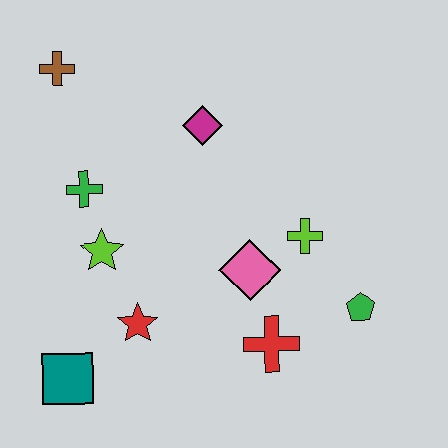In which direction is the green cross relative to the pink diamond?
The green cross is to the left of the pink diamond.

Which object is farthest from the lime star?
The green pentagon is farthest from the lime star.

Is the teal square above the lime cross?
No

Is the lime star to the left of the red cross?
Yes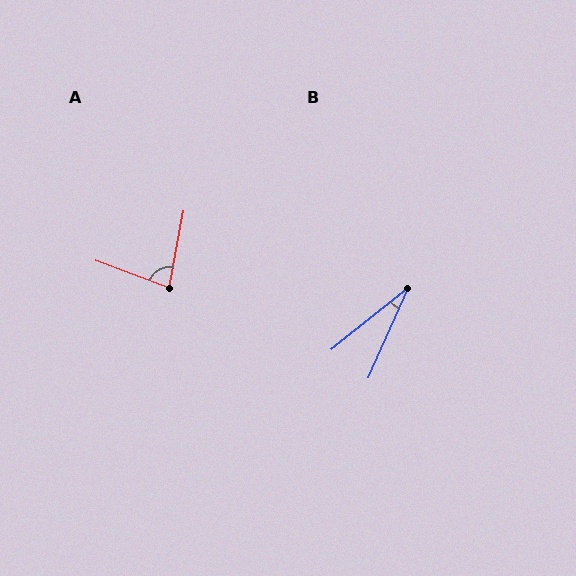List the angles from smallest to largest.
B (27°), A (80°).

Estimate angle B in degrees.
Approximately 27 degrees.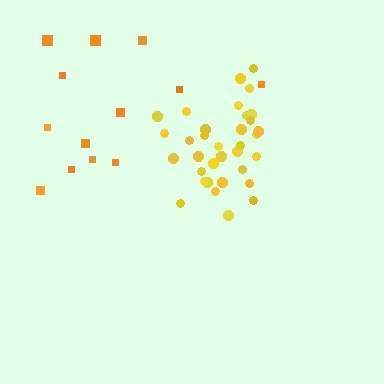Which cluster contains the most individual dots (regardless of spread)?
Yellow (34).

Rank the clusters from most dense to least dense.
yellow, orange.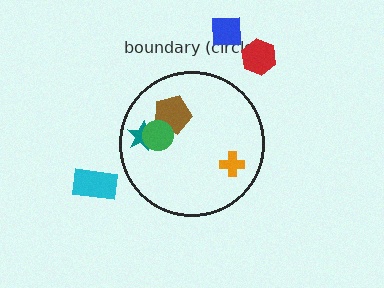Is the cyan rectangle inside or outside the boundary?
Outside.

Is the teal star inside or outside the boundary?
Inside.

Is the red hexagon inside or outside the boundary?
Outside.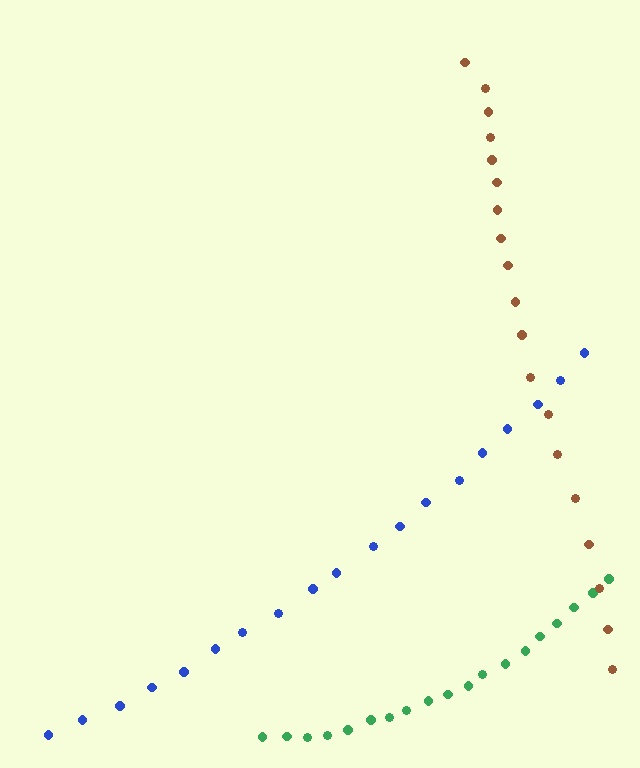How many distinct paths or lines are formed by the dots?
There are 3 distinct paths.